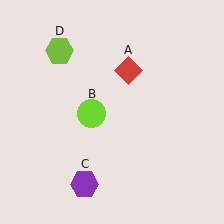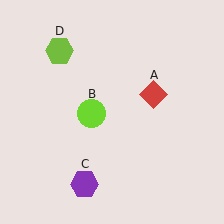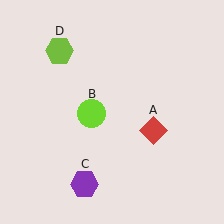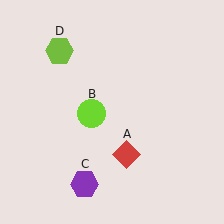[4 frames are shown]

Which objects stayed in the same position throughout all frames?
Lime circle (object B) and purple hexagon (object C) and lime hexagon (object D) remained stationary.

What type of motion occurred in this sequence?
The red diamond (object A) rotated clockwise around the center of the scene.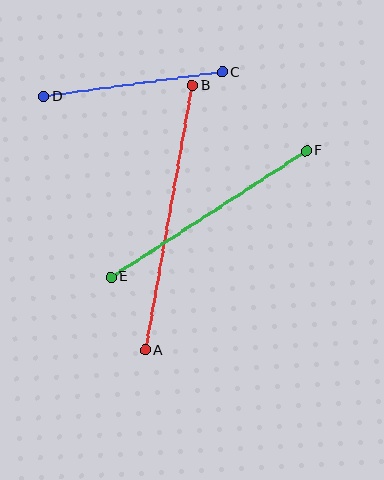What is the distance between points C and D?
The distance is approximately 180 pixels.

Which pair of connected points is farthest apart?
Points A and B are farthest apart.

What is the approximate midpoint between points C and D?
The midpoint is at approximately (133, 84) pixels.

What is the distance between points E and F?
The distance is approximately 233 pixels.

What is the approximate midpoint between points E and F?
The midpoint is at approximately (209, 214) pixels.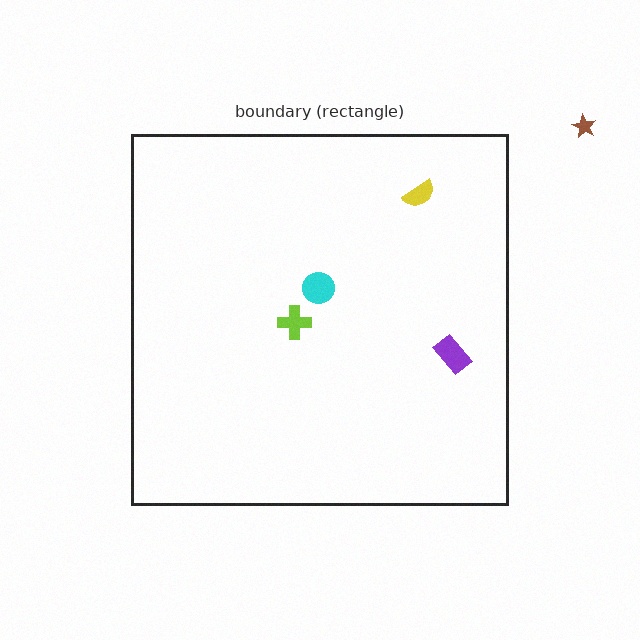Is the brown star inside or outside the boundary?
Outside.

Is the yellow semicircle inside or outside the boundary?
Inside.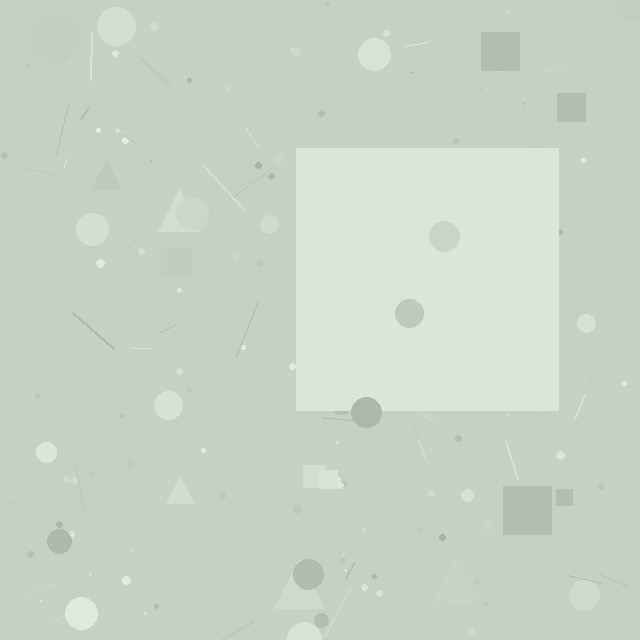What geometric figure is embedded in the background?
A square is embedded in the background.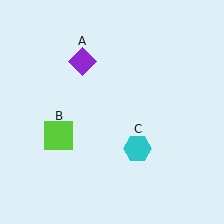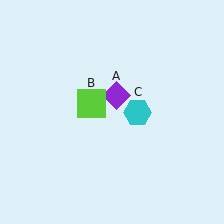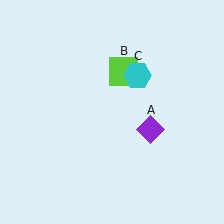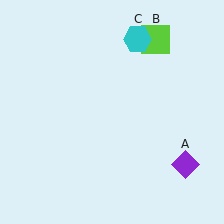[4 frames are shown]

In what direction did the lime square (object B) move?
The lime square (object B) moved up and to the right.